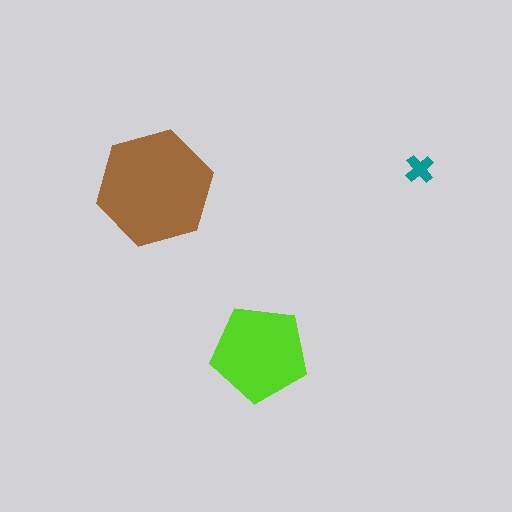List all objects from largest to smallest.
The brown hexagon, the lime pentagon, the teal cross.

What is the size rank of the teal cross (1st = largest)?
3rd.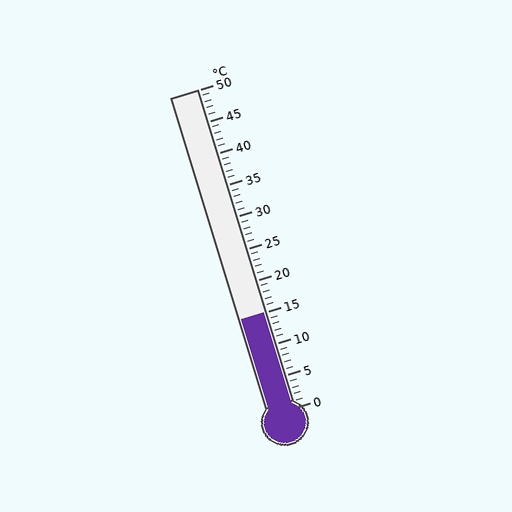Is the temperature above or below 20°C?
The temperature is below 20°C.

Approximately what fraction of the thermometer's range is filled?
The thermometer is filled to approximately 30% of its range.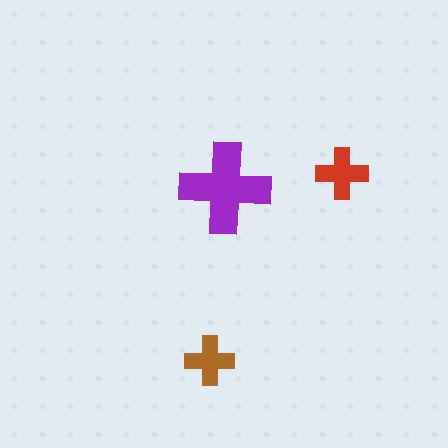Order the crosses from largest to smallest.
the purple one, the red one, the brown one.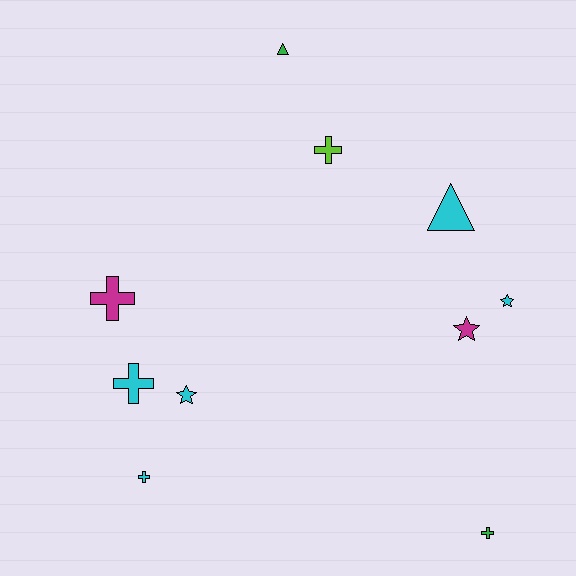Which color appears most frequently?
Cyan, with 5 objects.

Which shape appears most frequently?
Cross, with 5 objects.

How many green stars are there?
There are no green stars.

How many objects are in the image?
There are 10 objects.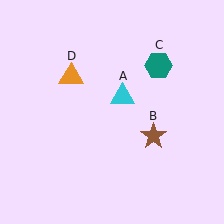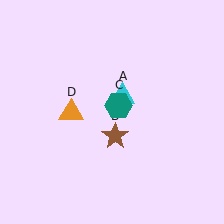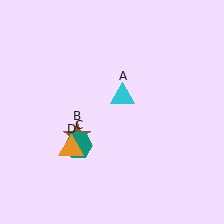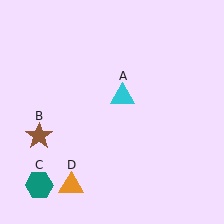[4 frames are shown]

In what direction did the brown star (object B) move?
The brown star (object B) moved left.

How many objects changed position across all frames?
3 objects changed position: brown star (object B), teal hexagon (object C), orange triangle (object D).